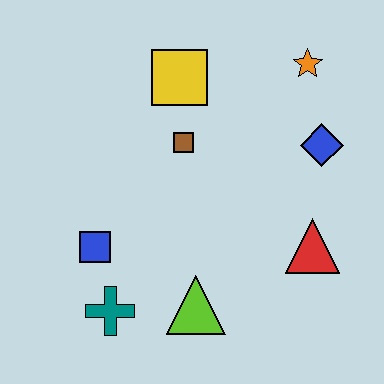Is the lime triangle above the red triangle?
No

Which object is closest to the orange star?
The blue diamond is closest to the orange star.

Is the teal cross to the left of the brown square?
Yes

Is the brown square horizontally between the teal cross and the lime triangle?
Yes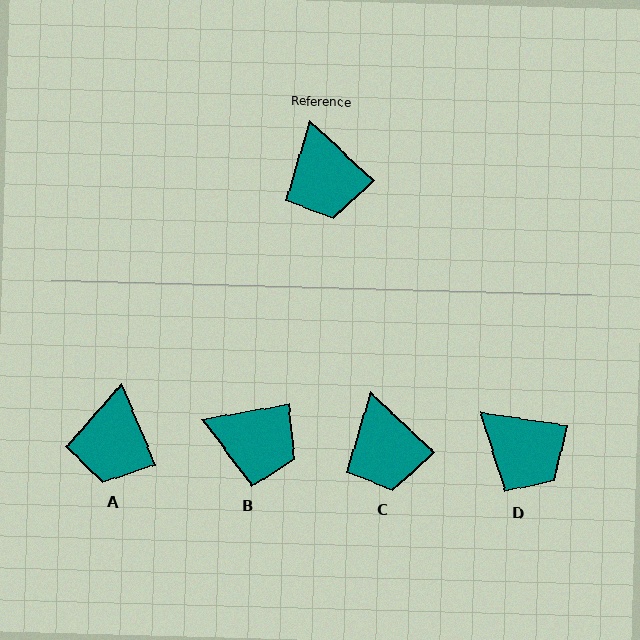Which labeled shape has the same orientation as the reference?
C.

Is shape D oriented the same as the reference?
No, it is off by about 34 degrees.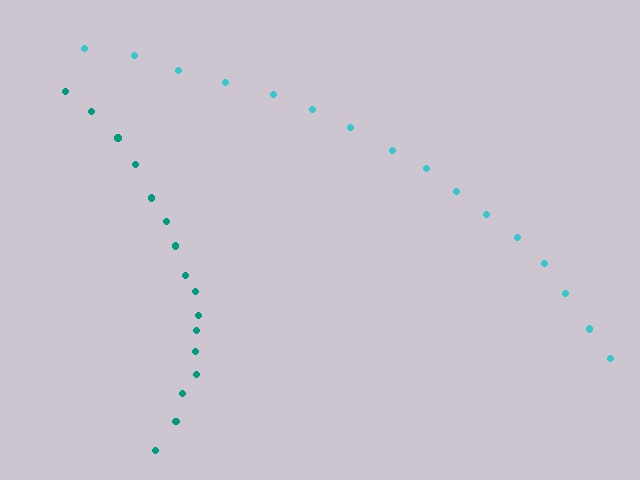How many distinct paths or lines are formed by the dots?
There are 2 distinct paths.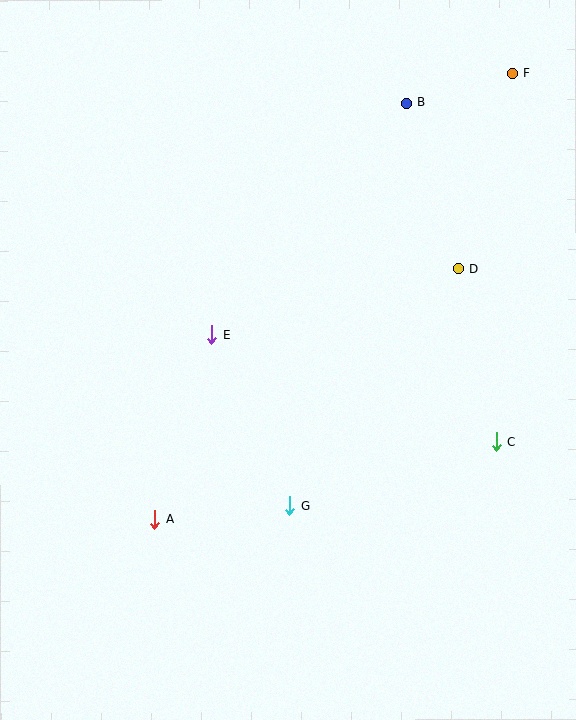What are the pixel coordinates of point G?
Point G is at (289, 506).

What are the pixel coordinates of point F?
Point F is at (512, 73).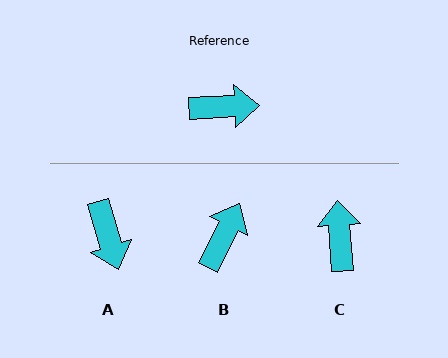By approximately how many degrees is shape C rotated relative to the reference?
Approximately 91 degrees counter-clockwise.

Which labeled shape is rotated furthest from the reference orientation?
C, about 91 degrees away.